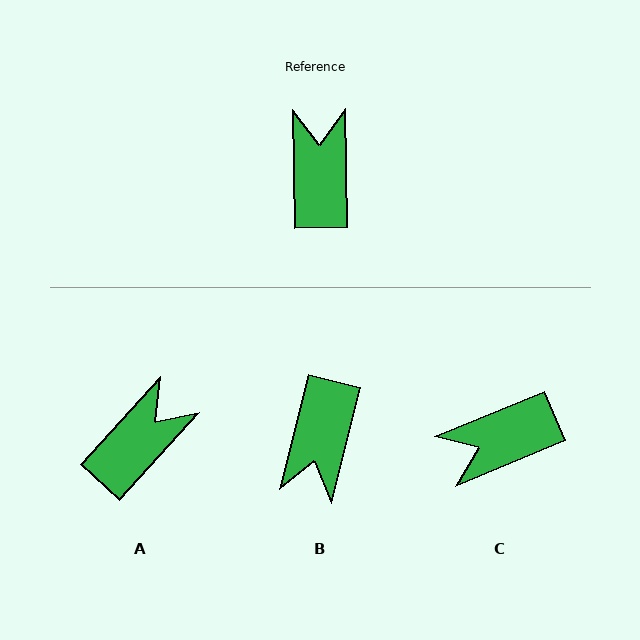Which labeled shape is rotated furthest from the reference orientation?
B, about 165 degrees away.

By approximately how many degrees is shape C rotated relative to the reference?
Approximately 112 degrees counter-clockwise.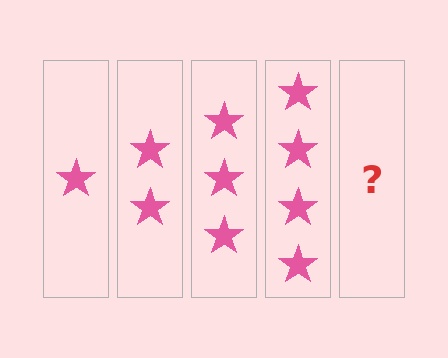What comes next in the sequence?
The next element should be 5 stars.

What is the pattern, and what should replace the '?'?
The pattern is that each step adds one more star. The '?' should be 5 stars.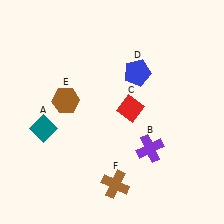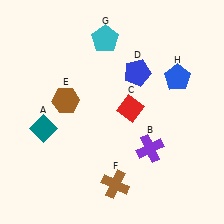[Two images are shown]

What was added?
A cyan pentagon (G), a blue pentagon (H) were added in Image 2.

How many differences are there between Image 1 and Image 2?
There are 2 differences between the two images.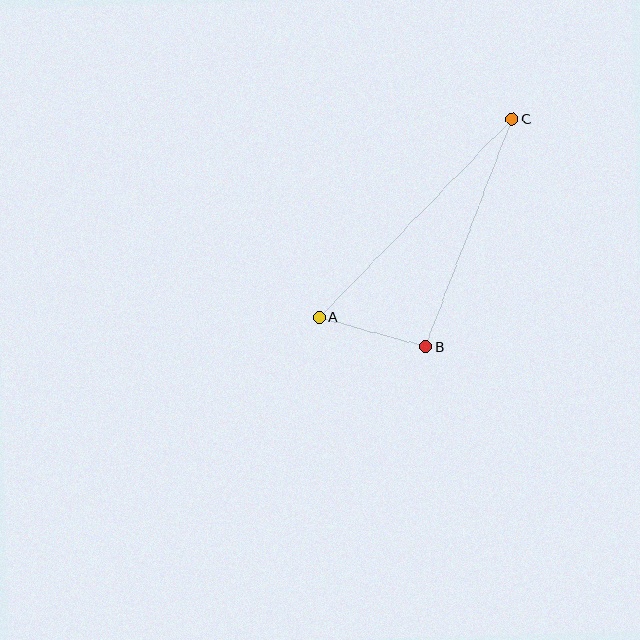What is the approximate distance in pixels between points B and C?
The distance between B and C is approximately 243 pixels.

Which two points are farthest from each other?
Points A and C are farthest from each other.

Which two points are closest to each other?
Points A and B are closest to each other.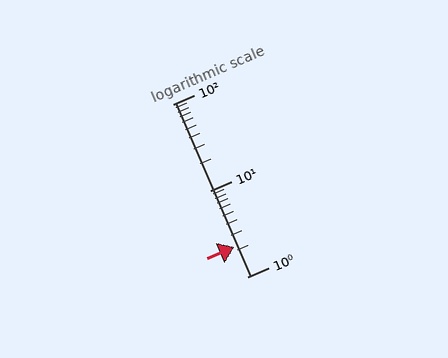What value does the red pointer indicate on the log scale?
The pointer indicates approximately 2.2.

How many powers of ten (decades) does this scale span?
The scale spans 2 decades, from 1 to 100.